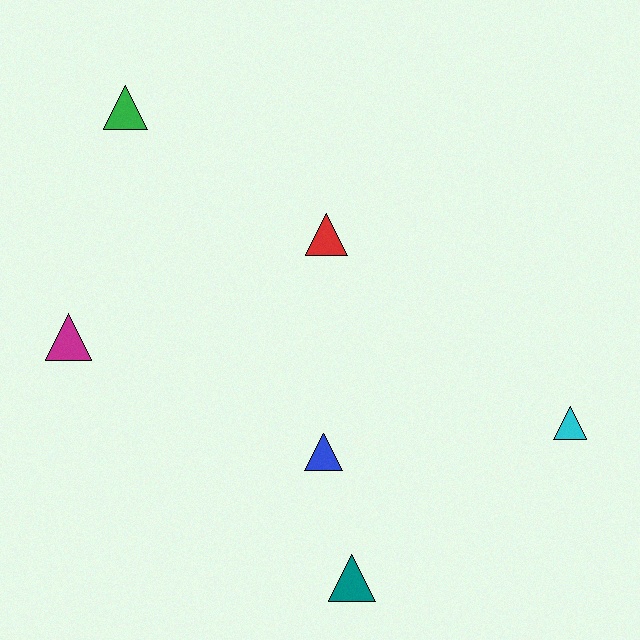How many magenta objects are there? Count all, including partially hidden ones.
There is 1 magenta object.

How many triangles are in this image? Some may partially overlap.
There are 6 triangles.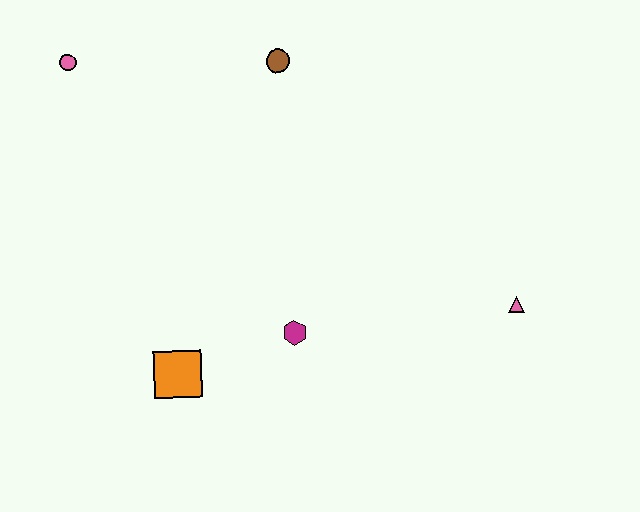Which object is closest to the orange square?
The magenta hexagon is closest to the orange square.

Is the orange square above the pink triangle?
No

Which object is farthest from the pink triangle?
The pink circle is farthest from the pink triangle.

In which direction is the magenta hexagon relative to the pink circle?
The magenta hexagon is below the pink circle.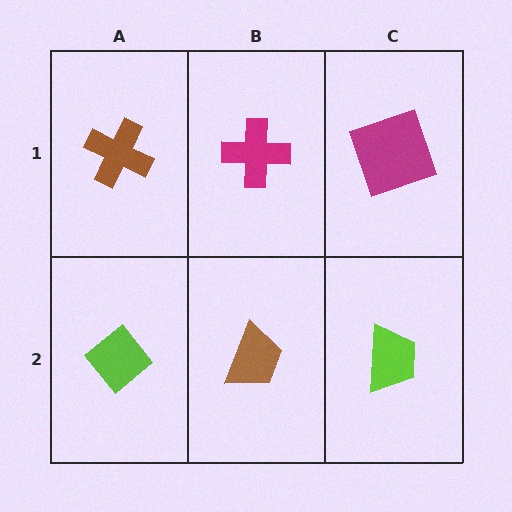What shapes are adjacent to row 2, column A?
A brown cross (row 1, column A), a brown trapezoid (row 2, column B).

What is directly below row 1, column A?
A lime diamond.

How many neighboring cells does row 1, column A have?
2.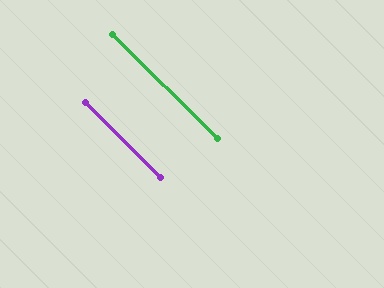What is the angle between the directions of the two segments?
Approximately 0 degrees.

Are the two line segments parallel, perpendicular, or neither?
Parallel — their directions differ by only 0.1°.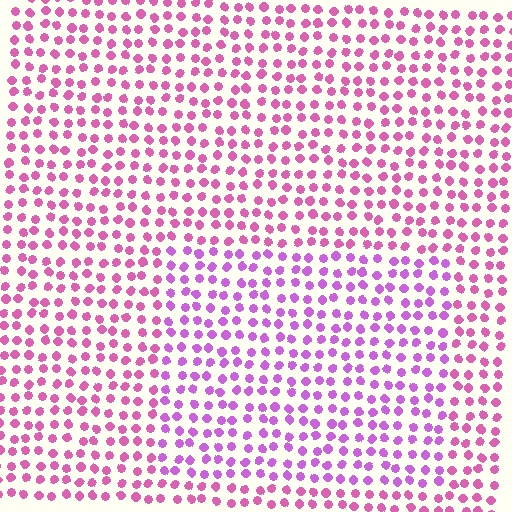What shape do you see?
I see a rectangle.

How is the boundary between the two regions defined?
The boundary is defined purely by a slight shift in hue (about 29 degrees). Spacing, size, and orientation are identical on both sides.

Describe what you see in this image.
The image is filled with small pink elements in a uniform arrangement. A rectangle-shaped region is visible where the elements are tinted to a slightly different hue, forming a subtle color boundary.